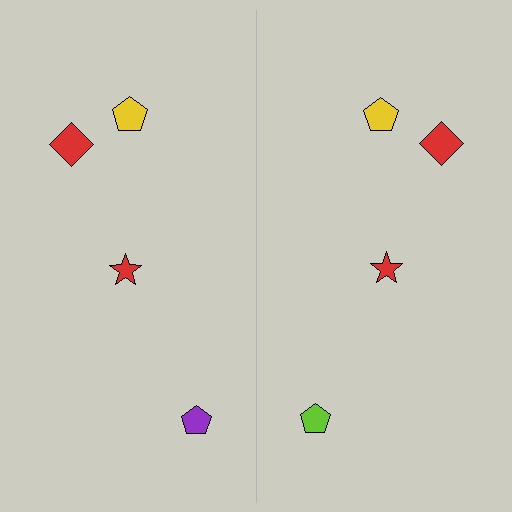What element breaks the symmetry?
The lime pentagon on the right side breaks the symmetry — its mirror counterpart is purple.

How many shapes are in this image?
There are 8 shapes in this image.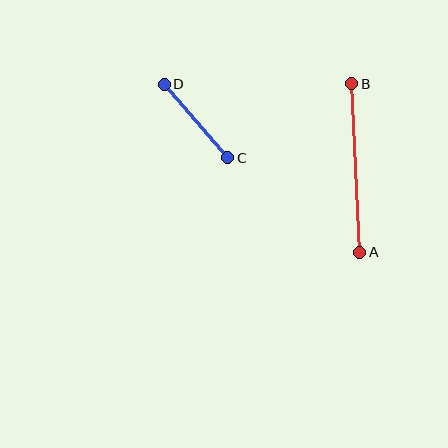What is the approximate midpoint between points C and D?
The midpoint is at approximately (196, 121) pixels.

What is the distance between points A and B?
The distance is approximately 169 pixels.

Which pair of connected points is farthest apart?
Points A and B are farthest apart.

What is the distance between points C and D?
The distance is approximately 97 pixels.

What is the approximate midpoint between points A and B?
The midpoint is at approximately (356, 168) pixels.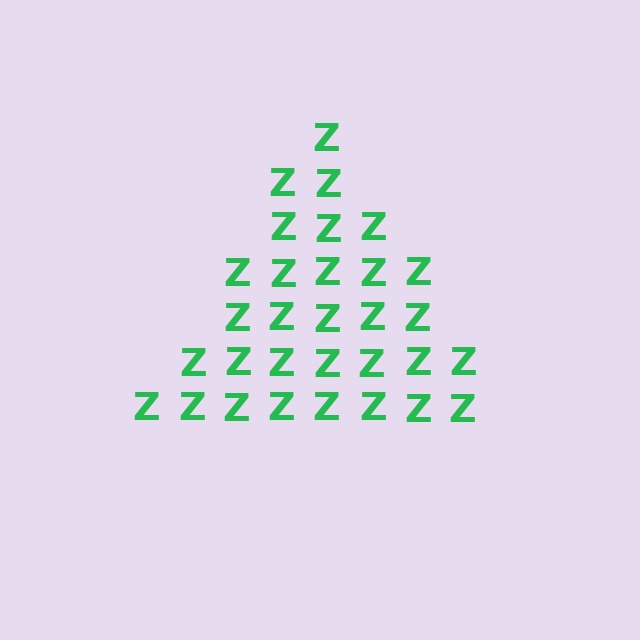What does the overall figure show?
The overall figure shows a triangle.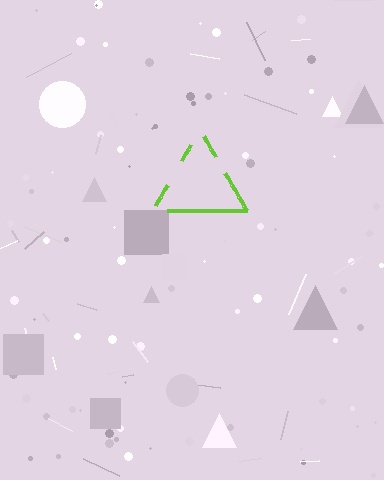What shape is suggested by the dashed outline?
The dashed outline suggests a triangle.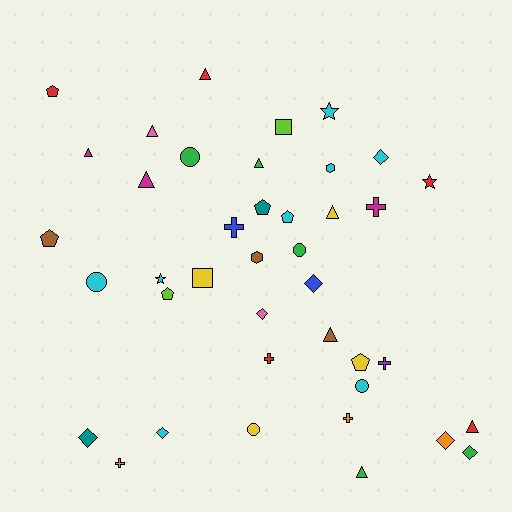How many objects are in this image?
There are 40 objects.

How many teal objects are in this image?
There are 2 teal objects.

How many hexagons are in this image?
There are 2 hexagons.